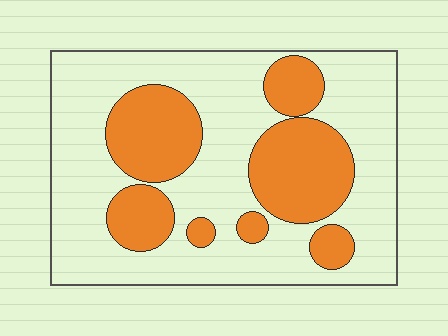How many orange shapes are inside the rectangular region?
7.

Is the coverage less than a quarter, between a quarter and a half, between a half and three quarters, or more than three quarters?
Between a quarter and a half.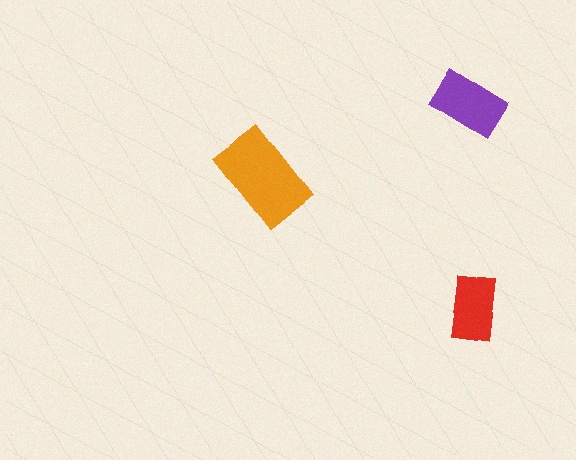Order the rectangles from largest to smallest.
the orange one, the purple one, the red one.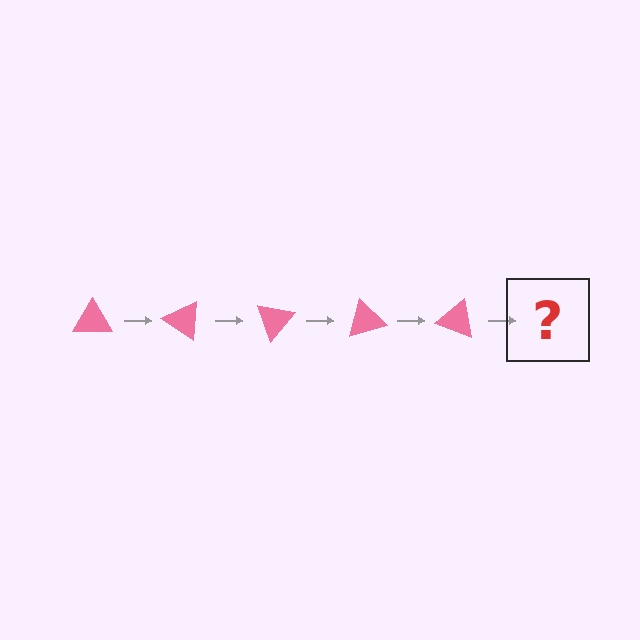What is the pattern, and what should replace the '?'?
The pattern is that the triangle rotates 35 degrees each step. The '?' should be a pink triangle rotated 175 degrees.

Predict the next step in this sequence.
The next step is a pink triangle rotated 175 degrees.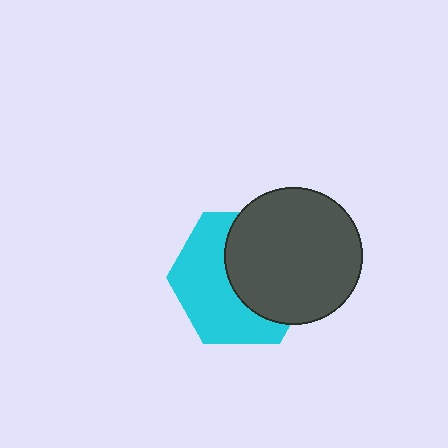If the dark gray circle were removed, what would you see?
You would see the complete cyan hexagon.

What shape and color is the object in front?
The object in front is a dark gray circle.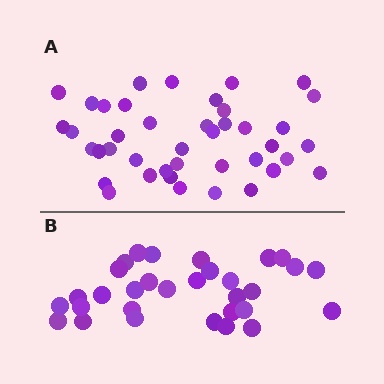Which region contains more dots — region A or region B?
Region A (the top region) has more dots.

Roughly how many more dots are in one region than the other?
Region A has roughly 10 or so more dots than region B.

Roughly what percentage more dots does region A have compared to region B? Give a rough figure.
About 30% more.